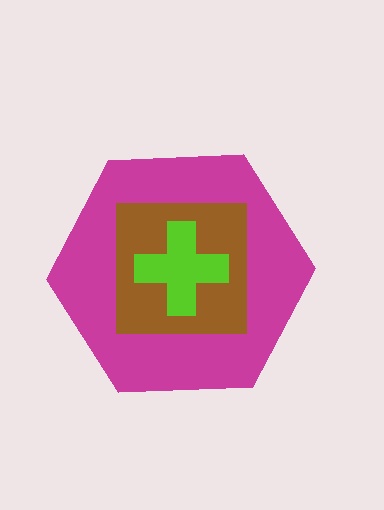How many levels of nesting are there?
3.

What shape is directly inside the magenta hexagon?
The brown square.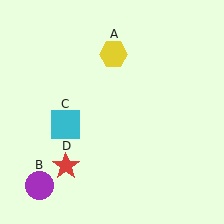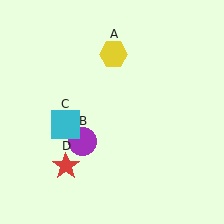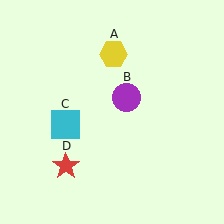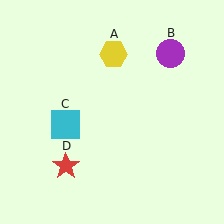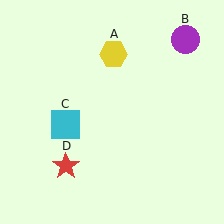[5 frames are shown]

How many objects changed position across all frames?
1 object changed position: purple circle (object B).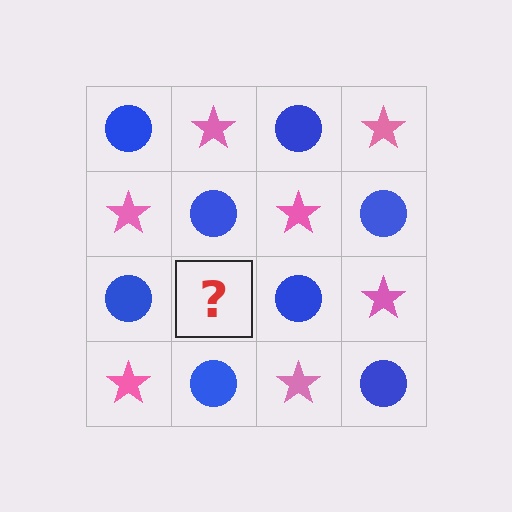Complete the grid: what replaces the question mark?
The question mark should be replaced with a pink star.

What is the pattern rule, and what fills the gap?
The rule is that it alternates blue circle and pink star in a checkerboard pattern. The gap should be filled with a pink star.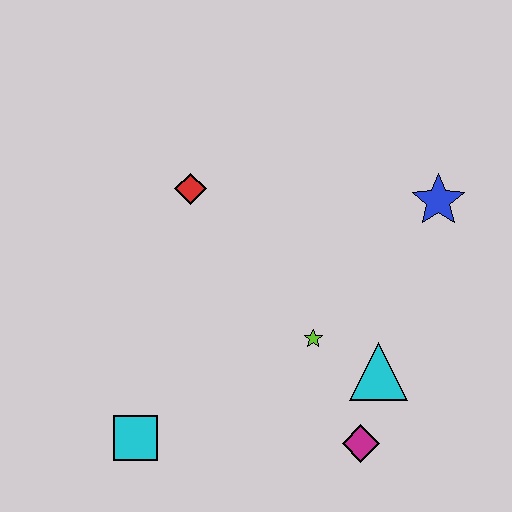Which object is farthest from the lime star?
The cyan square is farthest from the lime star.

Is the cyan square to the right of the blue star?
No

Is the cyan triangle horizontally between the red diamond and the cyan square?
No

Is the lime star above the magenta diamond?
Yes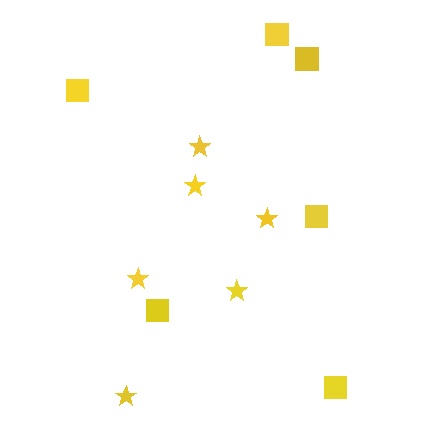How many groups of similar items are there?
There are 2 groups: one group of squares (6) and one group of stars (6).